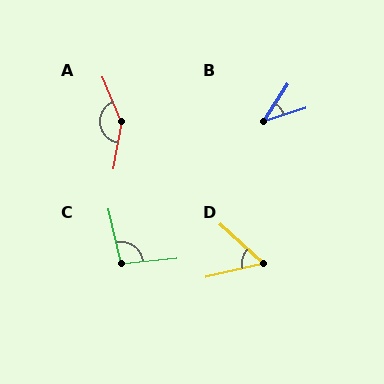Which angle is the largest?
A, at approximately 148 degrees.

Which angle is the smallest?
B, at approximately 38 degrees.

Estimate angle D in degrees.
Approximately 56 degrees.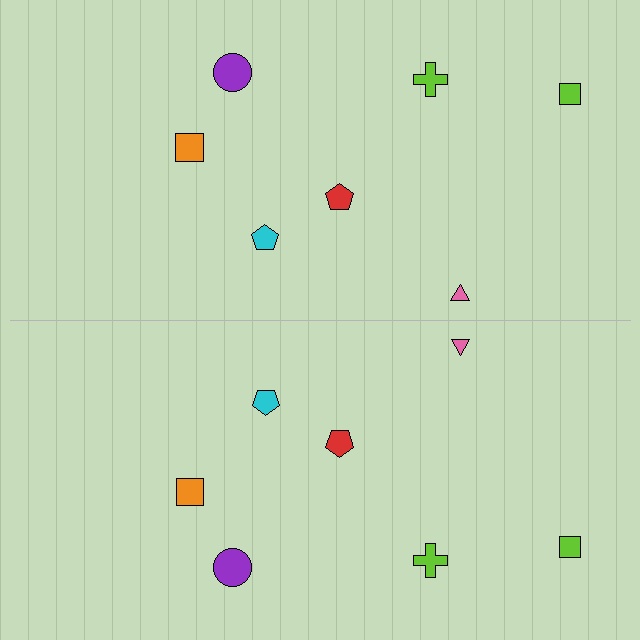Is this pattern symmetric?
Yes, this pattern has bilateral (reflection) symmetry.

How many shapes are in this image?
There are 14 shapes in this image.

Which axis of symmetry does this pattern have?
The pattern has a horizontal axis of symmetry running through the center of the image.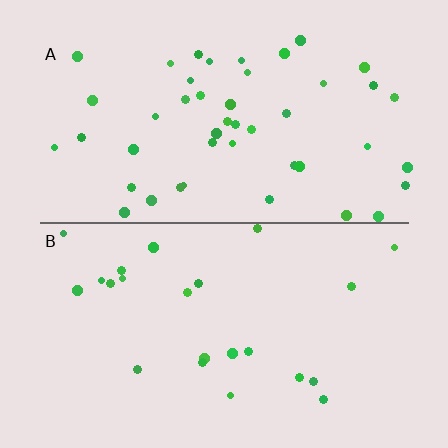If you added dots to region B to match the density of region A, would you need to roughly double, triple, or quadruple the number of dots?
Approximately double.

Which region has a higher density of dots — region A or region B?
A (the top).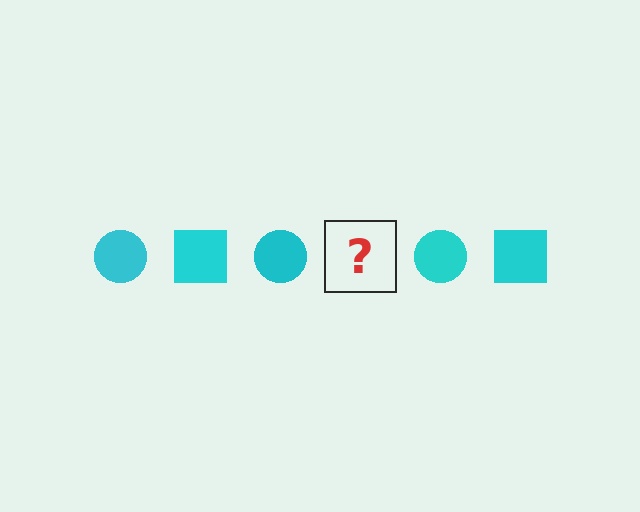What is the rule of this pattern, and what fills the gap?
The rule is that the pattern cycles through circle, square shapes in cyan. The gap should be filled with a cyan square.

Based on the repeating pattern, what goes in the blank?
The blank should be a cyan square.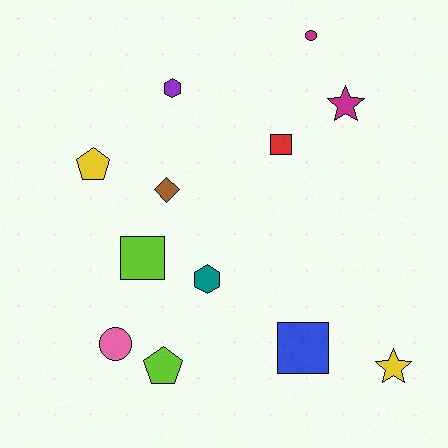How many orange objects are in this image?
There are no orange objects.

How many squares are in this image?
There are 3 squares.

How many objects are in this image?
There are 12 objects.